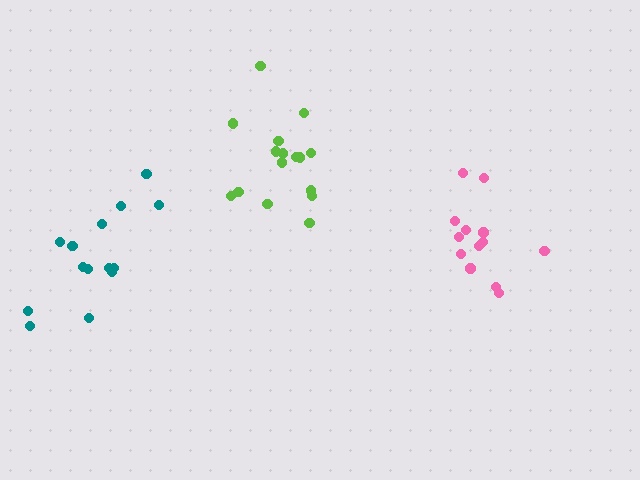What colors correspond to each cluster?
The clusters are colored: teal, lime, pink.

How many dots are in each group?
Group 1: 14 dots, Group 2: 16 dots, Group 3: 13 dots (43 total).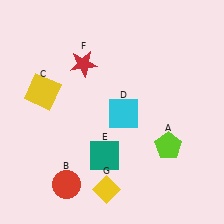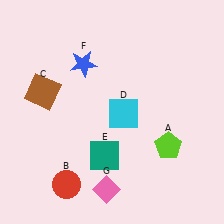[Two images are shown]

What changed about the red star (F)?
In Image 1, F is red. In Image 2, it changed to blue.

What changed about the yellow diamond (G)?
In Image 1, G is yellow. In Image 2, it changed to pink.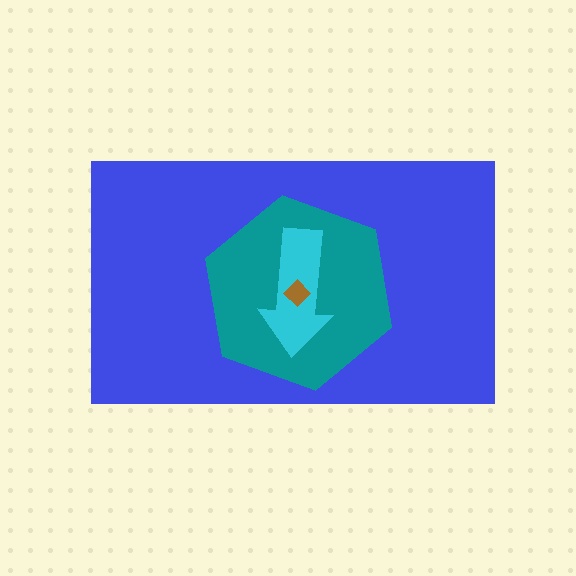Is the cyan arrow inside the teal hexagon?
Yes.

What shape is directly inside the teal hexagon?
The cyan arrow.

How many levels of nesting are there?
4.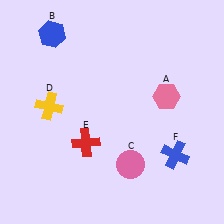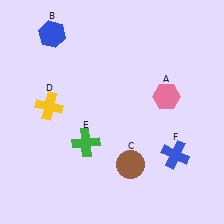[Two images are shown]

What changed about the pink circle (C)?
In Image 1, C is pink. In Image 2, it changed to brown.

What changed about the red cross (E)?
In Image 1, E is red. In Image 2, it changed to green.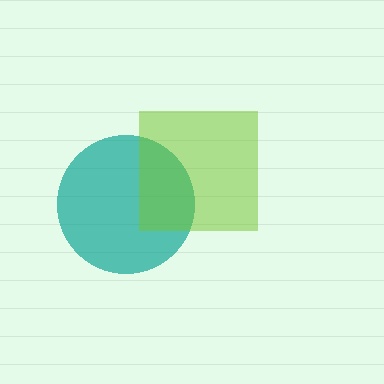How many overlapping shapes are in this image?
There are 2 overlapping shapes in the image.